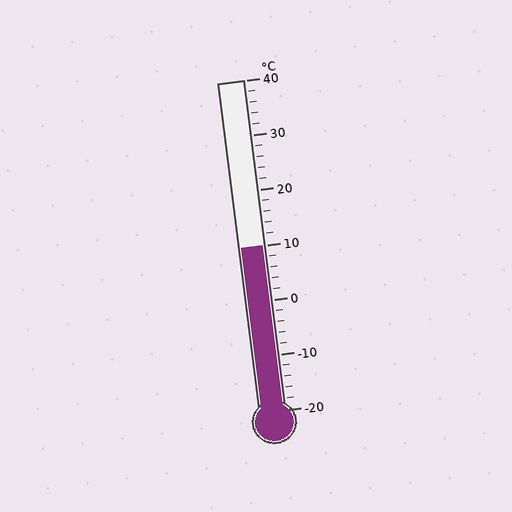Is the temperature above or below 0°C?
The temperature is above 0°C.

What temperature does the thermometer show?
The thermometer shows approximately 10°C.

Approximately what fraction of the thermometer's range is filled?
The thermometer is filled to approximately 50% of its range.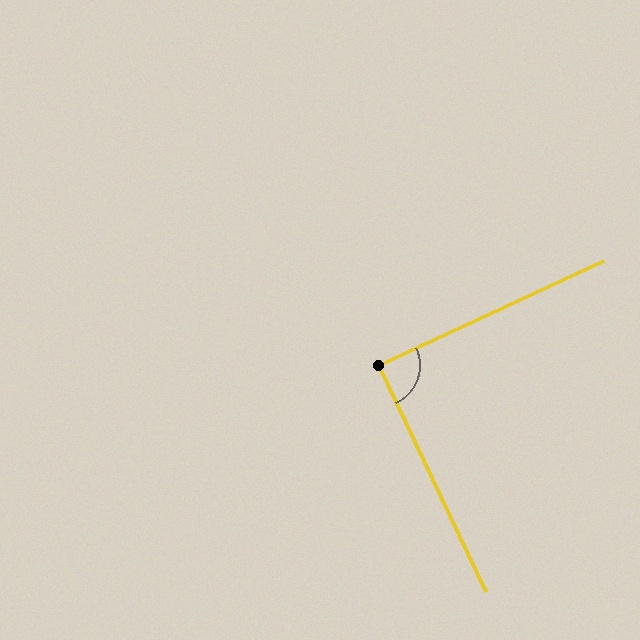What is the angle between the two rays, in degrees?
Approximately 90 degrees.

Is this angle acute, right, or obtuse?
It is approximately a right angle.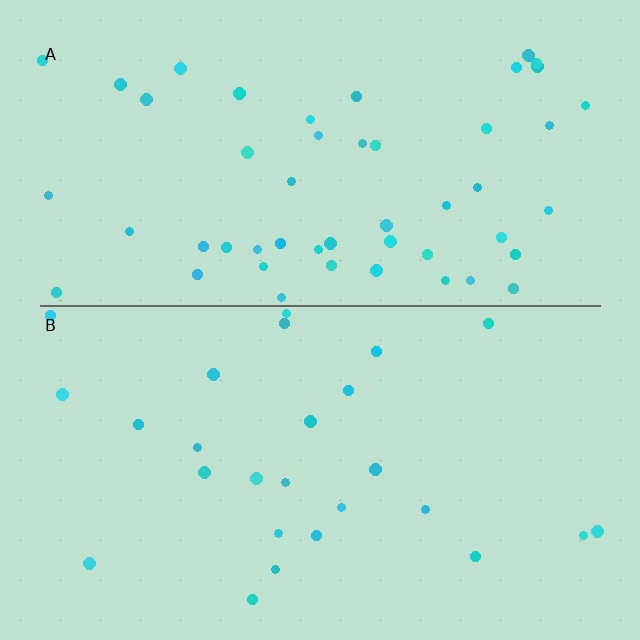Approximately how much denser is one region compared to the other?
Approximately 2.0× — region A over region B.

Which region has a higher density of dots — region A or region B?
A (the top).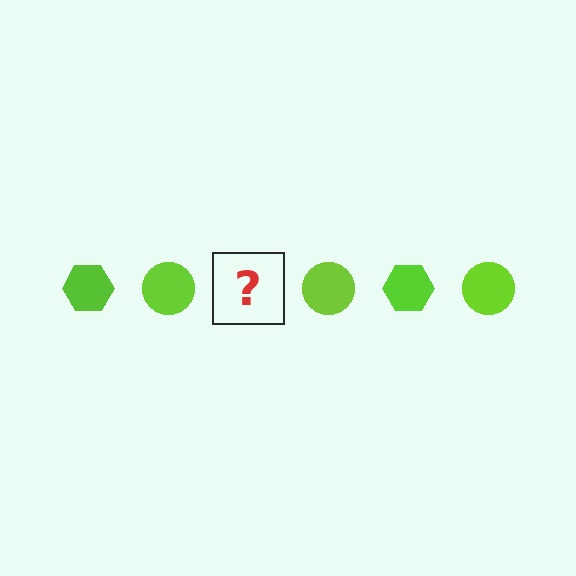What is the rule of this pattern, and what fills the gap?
The rule is that the pattern cycles through hexagon, circle shapes in lime. The gap should be filled with a lime hexagon.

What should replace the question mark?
The question mark should be replaced with a lime hexagon.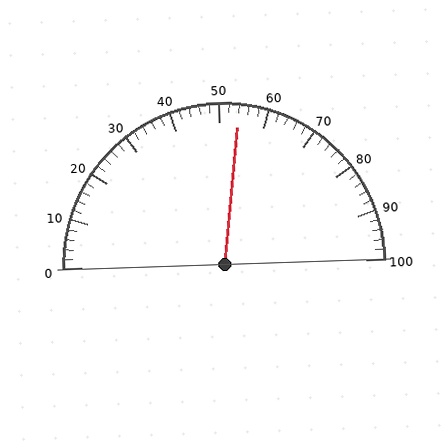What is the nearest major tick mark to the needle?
The nearest major tick mark is 50.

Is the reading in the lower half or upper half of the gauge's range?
The reading is in the upper half of the range (0 to 100).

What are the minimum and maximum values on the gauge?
The gauge ranges from 0 to 100.